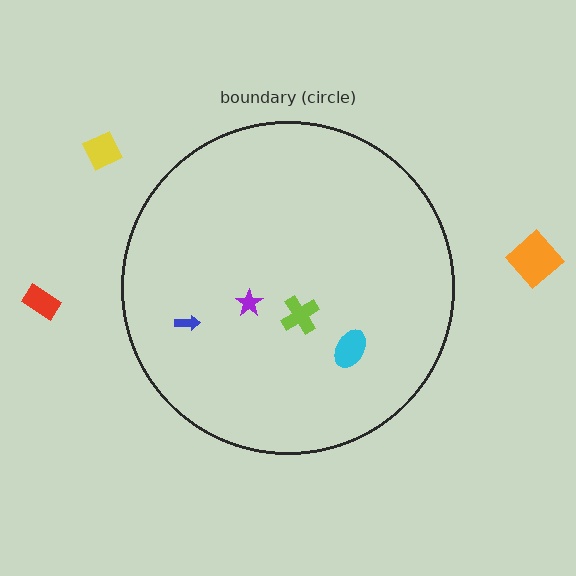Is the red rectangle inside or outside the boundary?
Outside.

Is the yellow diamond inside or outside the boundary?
Outside.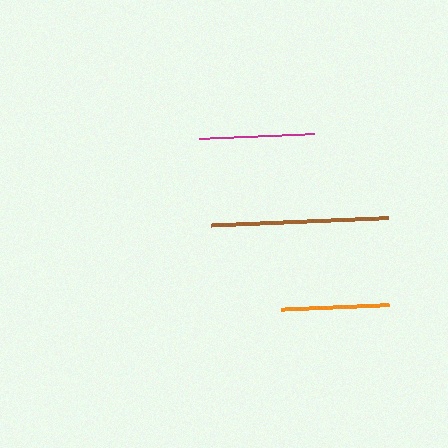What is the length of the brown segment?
The brown segment is approximately 178 pixels long.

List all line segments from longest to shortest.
From longest to shortest: brown, magenta, orange.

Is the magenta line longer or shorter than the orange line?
The magenta line is longer than the orange line.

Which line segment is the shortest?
The orange line is the shortest at approximately 108 pixels.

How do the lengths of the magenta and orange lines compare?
The magenta and orange lines are approximately the same length.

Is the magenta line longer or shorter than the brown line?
The brown line is longer than the magenta line.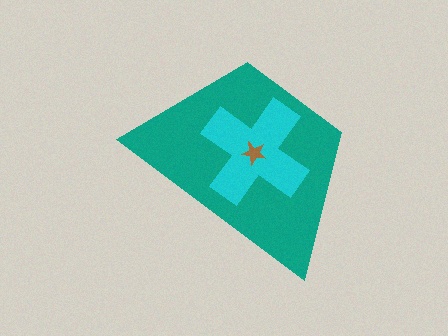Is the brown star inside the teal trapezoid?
Yes.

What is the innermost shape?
The brown star.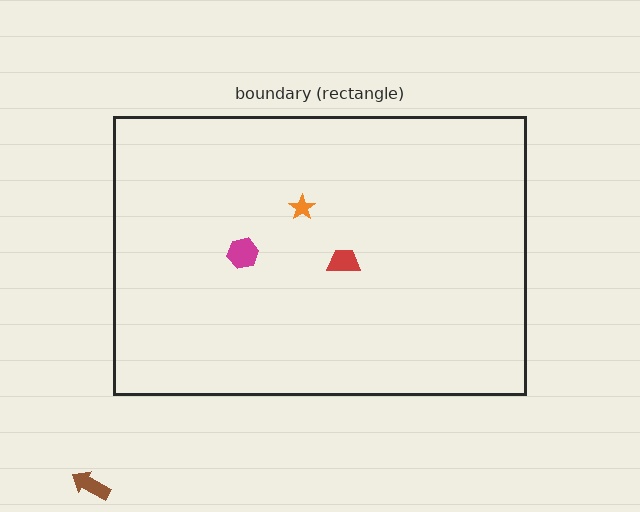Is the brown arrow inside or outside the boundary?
Outside.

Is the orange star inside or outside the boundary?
Inside.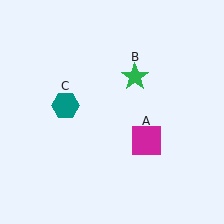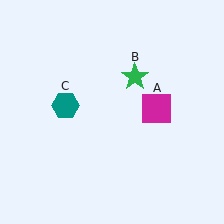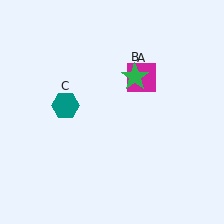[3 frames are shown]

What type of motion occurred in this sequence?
The magenta square (object A) rotated counterclockwise around the center of the scene.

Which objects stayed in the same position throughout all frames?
Green star (object B) and teal hexagon (object C) remained stationary.